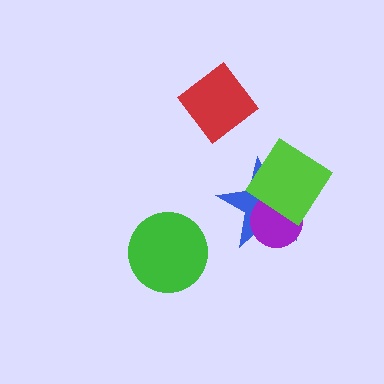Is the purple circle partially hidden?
Yes, it is partially covered by another shape.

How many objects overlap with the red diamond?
0 objects overlap with the red diamond.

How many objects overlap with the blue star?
2 objects overlap with the blue star.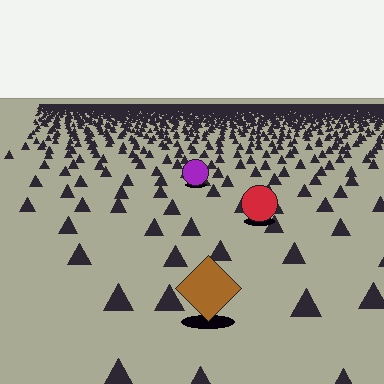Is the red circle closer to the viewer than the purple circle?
Yes. The red circle is closer — you can tell from the texture gradient: the ground texture is coarser near it.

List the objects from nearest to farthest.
From nearest to farthest: the brown diamond, the red circle, the purple circle.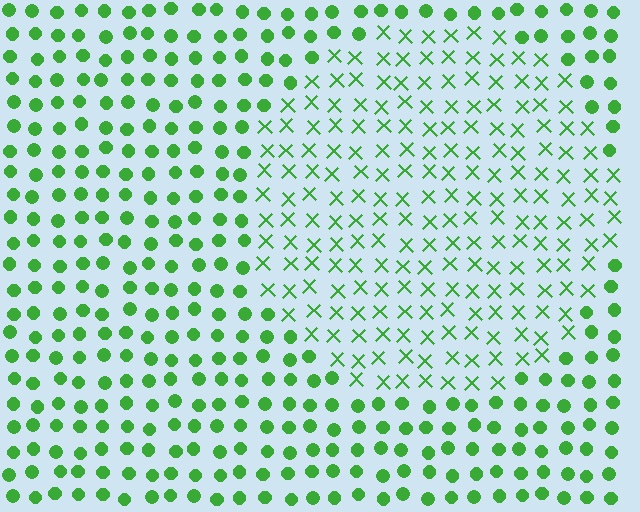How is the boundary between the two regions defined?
The boundary is defined by a change in element shape: X marks inside vs. circles outside. All elements share the same color and spacing.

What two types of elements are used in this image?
The image uses X marks inside the circle region and circles outside it.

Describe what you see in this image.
The image is filled with small green elements arranged in a uniform grid. A circle-shaped region contains X marks, while the surrounding area contains circles. The boundary is defined purely by the change in element shape.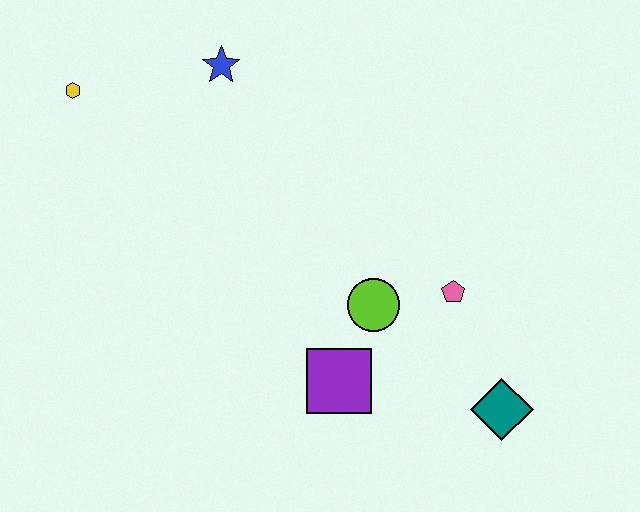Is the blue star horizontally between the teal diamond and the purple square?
No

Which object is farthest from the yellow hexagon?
The teal diamond is farthest from the yellow hexagon.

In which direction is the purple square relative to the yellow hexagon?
The purple square is below the yellow hexagon.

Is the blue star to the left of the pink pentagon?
Yes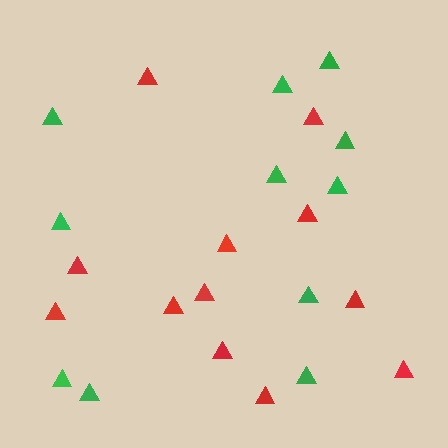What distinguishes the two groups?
There are 2 groups: one group of green triangles (11) and one group of red triangles (12).